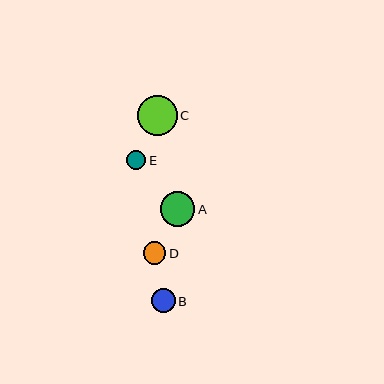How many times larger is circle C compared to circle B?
Circle C is approximately 1.7 times the size of circle B.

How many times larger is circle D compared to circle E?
Circle D is approximately 1.2 times the size of circle E.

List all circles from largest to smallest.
From largest to smallest: C, A, B, D, E.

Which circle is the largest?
Circle C is the largest with a size of approximately 40 pixels.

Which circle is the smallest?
Circle E is the smallest with a size of approximately 19 pixels.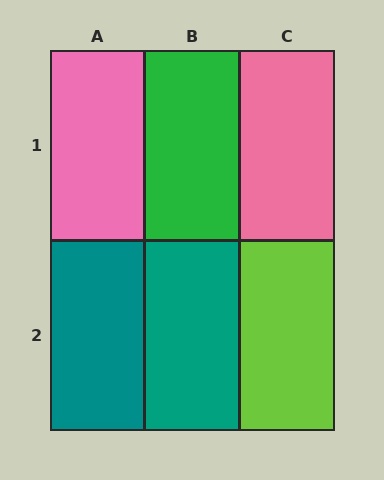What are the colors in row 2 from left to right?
Teal, teal, lime.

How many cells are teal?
2 cells are teal.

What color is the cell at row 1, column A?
Pink.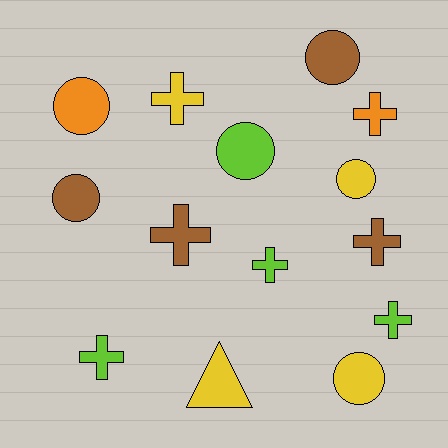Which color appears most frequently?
Lime, with 4 objects.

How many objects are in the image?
There are 14 objects.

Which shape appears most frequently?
Cross, with 7 objects.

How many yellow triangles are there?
There is 1 yellow triangle.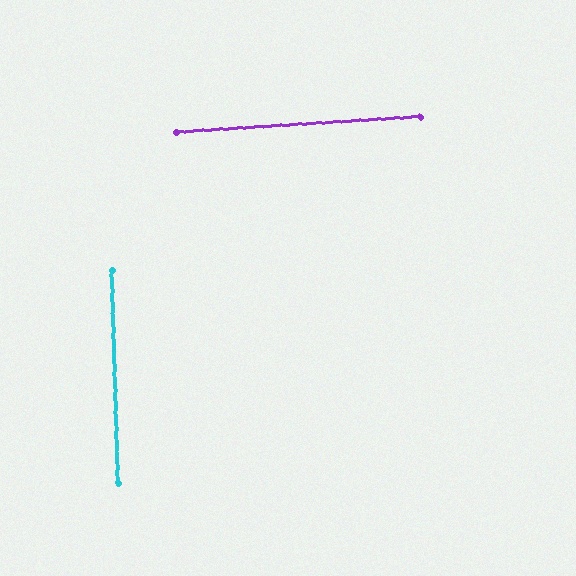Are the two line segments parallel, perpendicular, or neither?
Perpendicular — they meet at approximately 88°.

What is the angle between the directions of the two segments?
Approximately 88 degrees.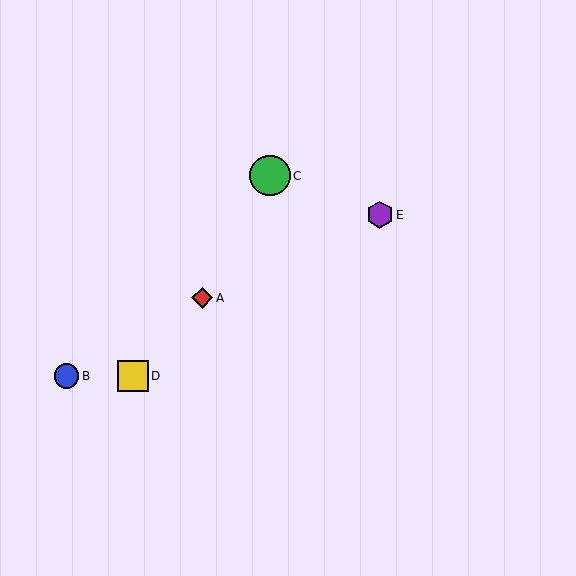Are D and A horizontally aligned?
No, D is at y≈376 and A is at y≈298.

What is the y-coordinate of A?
Object A is at y≈298.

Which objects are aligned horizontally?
Objects B, D are aligned horizontally.